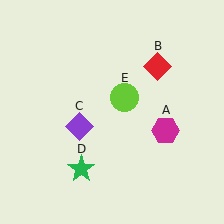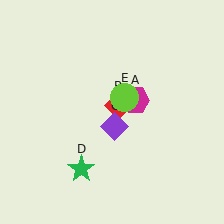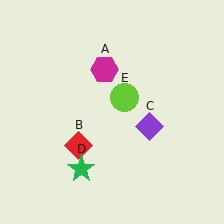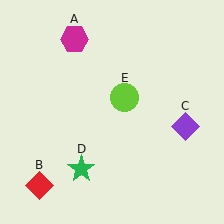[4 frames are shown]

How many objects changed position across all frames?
3 objects changed position: magenta hexagon (object A), red diamond (object B), purple diamond (object C).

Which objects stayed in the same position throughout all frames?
Green star (object D) and lime circle (object E) remained stationary.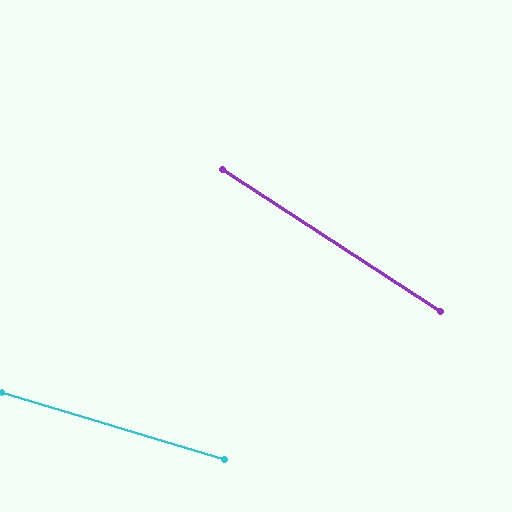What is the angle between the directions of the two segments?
Approximately 16 degrees.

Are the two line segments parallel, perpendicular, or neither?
Neither parallel nor perpendicular — they differ by about 16°.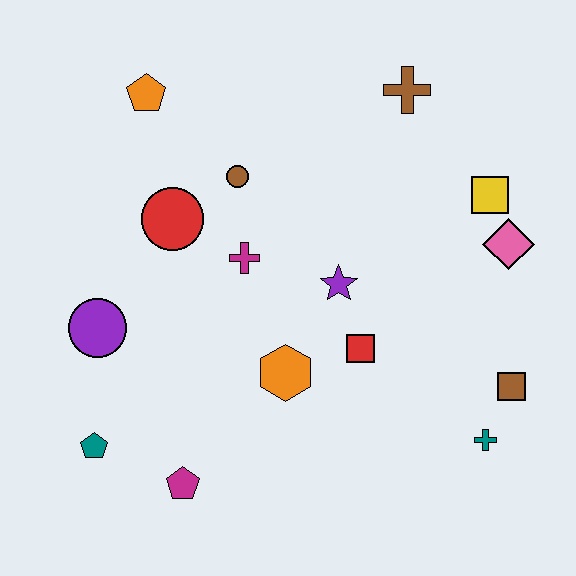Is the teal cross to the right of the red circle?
Yes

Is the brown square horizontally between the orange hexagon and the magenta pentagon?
No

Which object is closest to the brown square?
The teal cross is closest to the brown square.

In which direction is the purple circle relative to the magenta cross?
The purple circle is to the left of the magenta cross.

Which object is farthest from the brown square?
The orange pentagon is farthest from the brown square.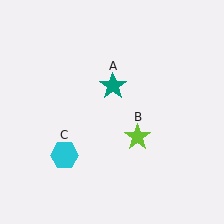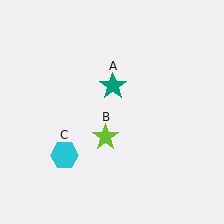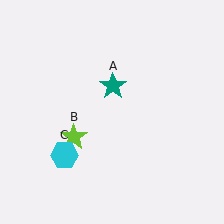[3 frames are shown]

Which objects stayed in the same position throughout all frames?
Teal star (object A) and cyan hexagon (object C) remained stationary.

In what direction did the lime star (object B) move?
The lime star (object B) moved left.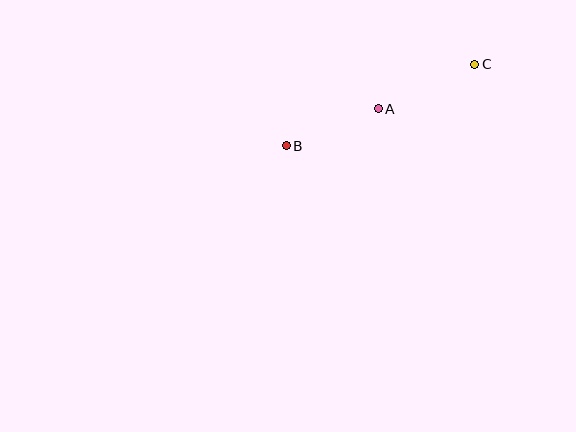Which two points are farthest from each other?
Points B and C are farthest from each other.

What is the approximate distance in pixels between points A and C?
The distance between A and C is approximately 106 pixels.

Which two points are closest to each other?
Points A and B are closest to each other.